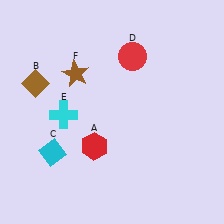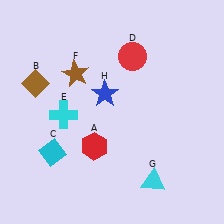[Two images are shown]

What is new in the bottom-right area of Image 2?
A cyan triangle (G) was added in the bottom-right area of Image 2.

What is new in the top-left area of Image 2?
A blue star (H) was added in the top-left area of Image 2.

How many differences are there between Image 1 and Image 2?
There are 2 differences between the two images.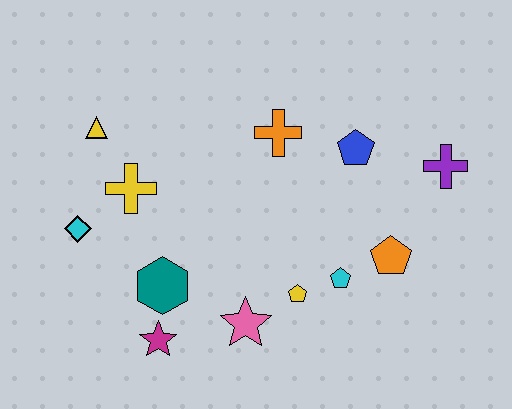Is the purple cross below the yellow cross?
No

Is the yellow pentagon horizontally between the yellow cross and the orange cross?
No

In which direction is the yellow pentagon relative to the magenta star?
The yellow pentagon is to the right of the magenta star.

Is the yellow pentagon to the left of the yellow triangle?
No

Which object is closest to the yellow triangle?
The yellow cross is closest to the yellow triangle.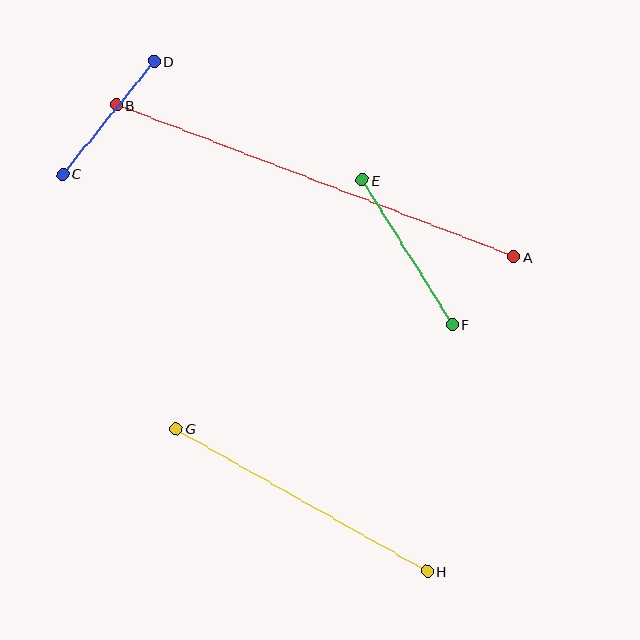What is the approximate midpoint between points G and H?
The midpoint is at approximately (302, 500) pixels.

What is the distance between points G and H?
The distance is approximately 289 pixels.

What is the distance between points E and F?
The distance is approximately 170 pixels.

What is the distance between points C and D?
The distance is approximately 145 pixels.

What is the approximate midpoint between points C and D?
The midpoint is at approximately (109, 118) pixels.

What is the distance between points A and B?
The distance is approximately 426 pixels.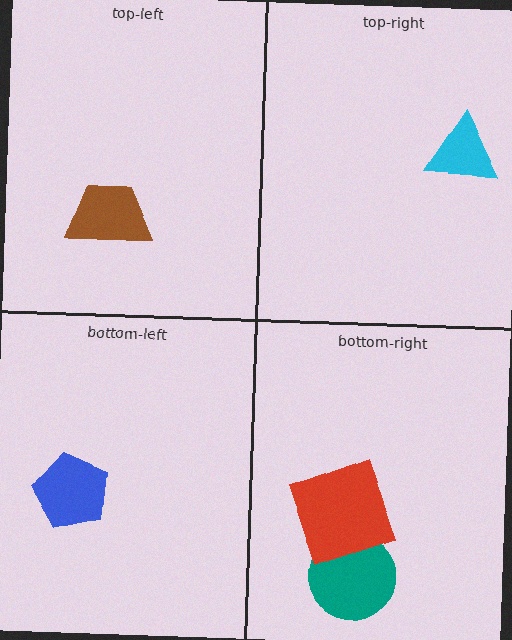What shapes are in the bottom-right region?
The teal circle, the red square.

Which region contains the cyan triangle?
The top-right region.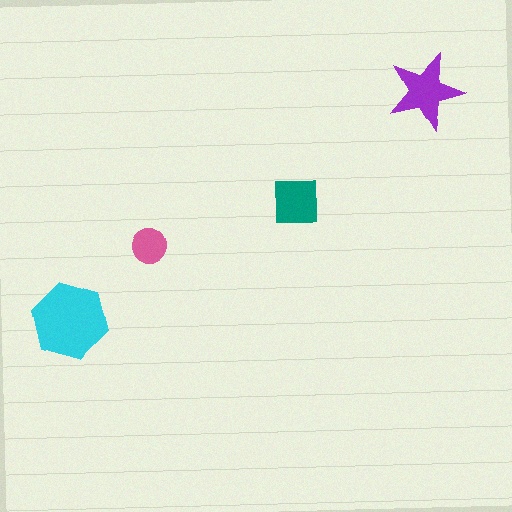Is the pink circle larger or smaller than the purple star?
Smaller.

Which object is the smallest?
The pink circle.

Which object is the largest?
The cyan hexagon.